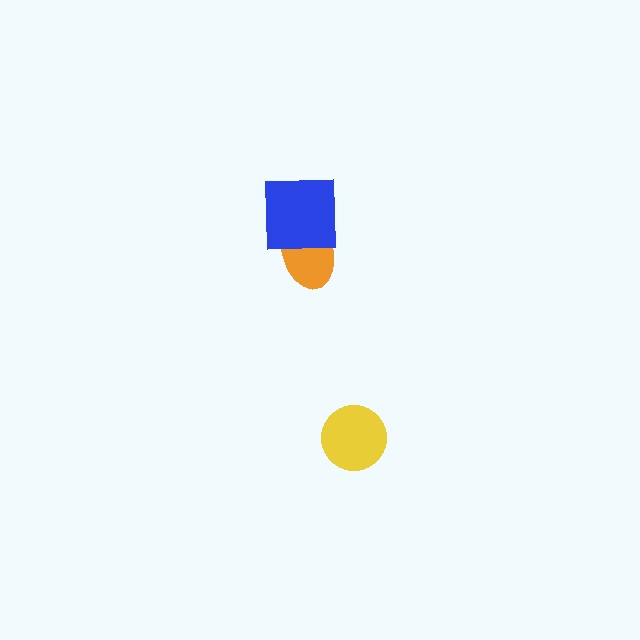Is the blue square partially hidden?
No, no other shape covers it.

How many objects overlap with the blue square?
1 object overlaps with the blue square.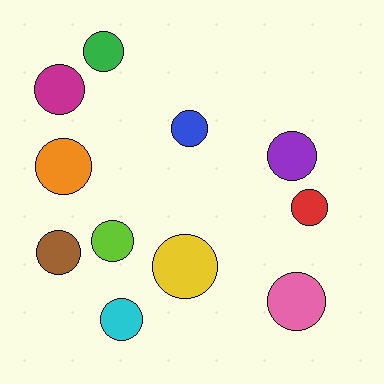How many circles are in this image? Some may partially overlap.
There are 11 circles.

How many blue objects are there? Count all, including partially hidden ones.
There is 1 blue object.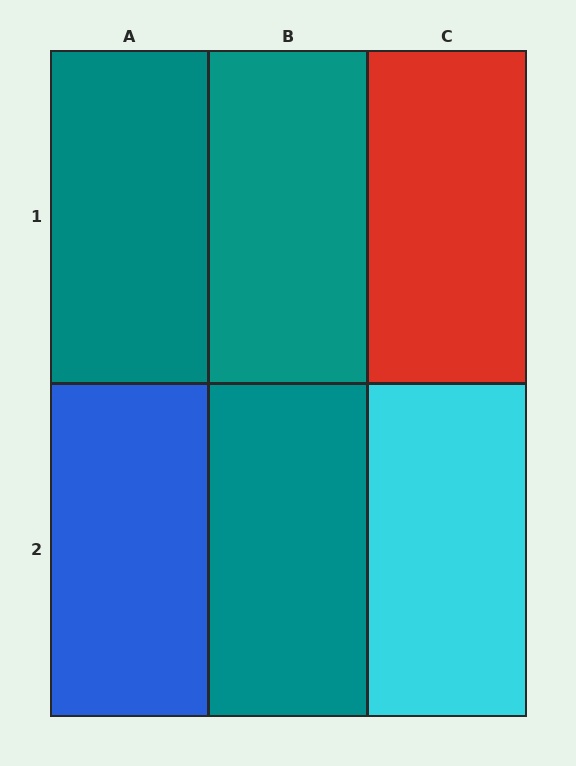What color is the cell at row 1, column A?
Teal.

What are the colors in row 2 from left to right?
Blue, teal, cyan.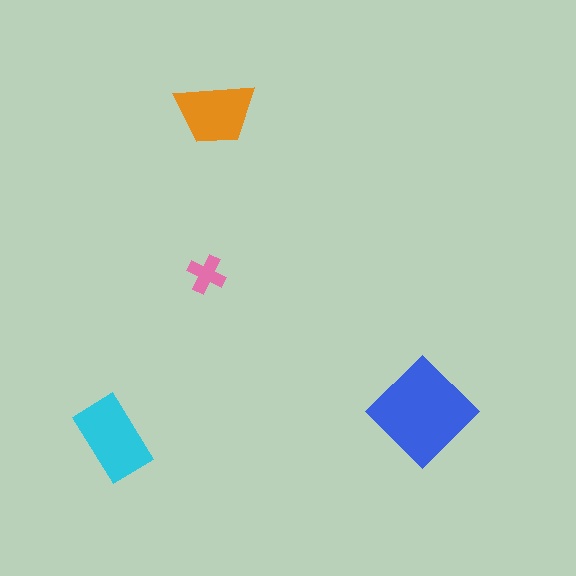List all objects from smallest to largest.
The pink cross, the orange trapezoid, the cyan rectangle, the blue diamond.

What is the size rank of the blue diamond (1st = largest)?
1st.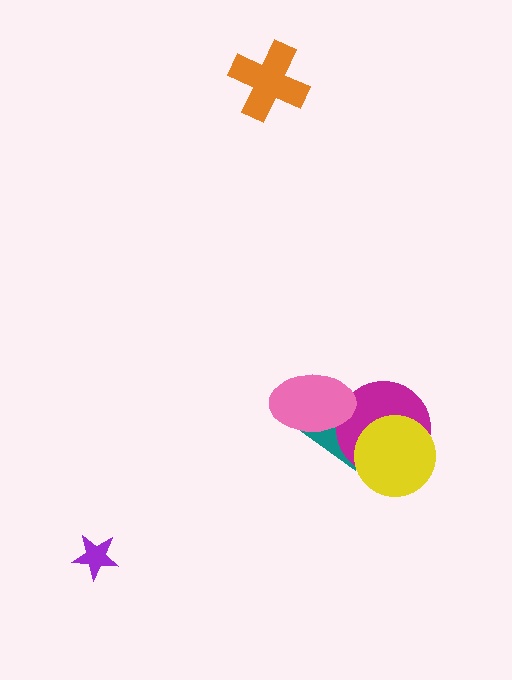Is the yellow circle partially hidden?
No, no other shape covers it.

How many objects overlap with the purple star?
0 objects overlap with the purple star.